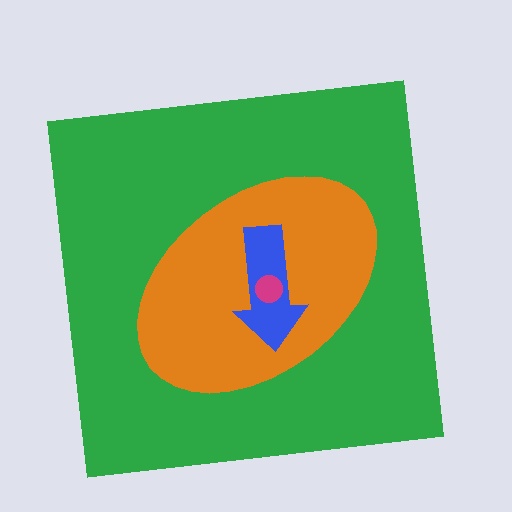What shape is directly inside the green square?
The orange ellipse.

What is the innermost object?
The magenta circle.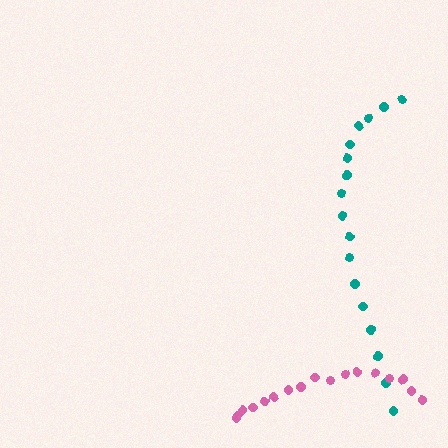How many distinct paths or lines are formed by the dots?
There are 2 distinct paths.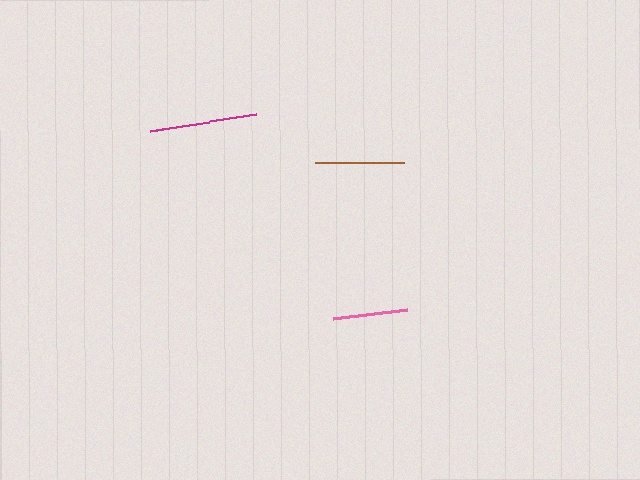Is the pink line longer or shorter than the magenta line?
The magenta line is longer than the pink line.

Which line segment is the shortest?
The pink line is the shortest at approximately 74 pixels.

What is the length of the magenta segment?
The magenta segment is approximately 109 pixels long.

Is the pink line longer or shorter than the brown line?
The brown line is longer than the pink line.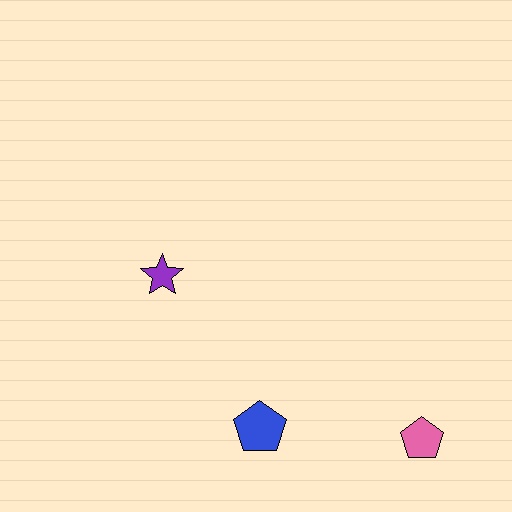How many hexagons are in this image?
There are no hexagons.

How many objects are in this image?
There are 3 objects.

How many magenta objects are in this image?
There are no magenta objects.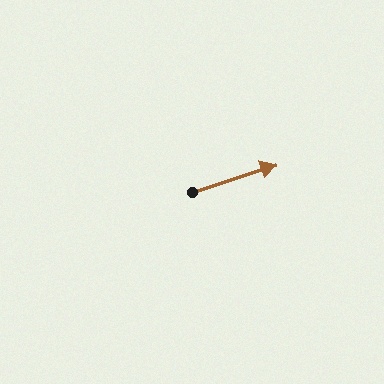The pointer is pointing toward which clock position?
Roughly 2 o'clock.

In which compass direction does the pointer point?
East.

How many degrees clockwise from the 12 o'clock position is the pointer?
Approximately 72 degrees.